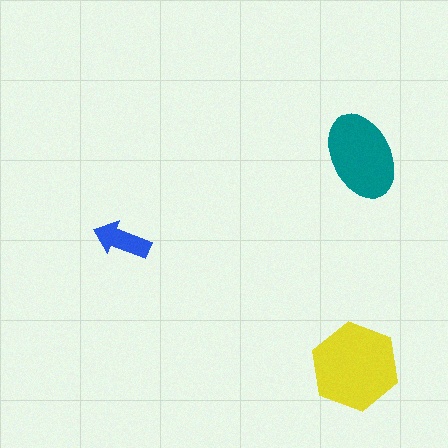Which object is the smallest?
The blue arrow.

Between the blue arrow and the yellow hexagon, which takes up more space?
The yellow hexagon.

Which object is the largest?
The yellow hexagon.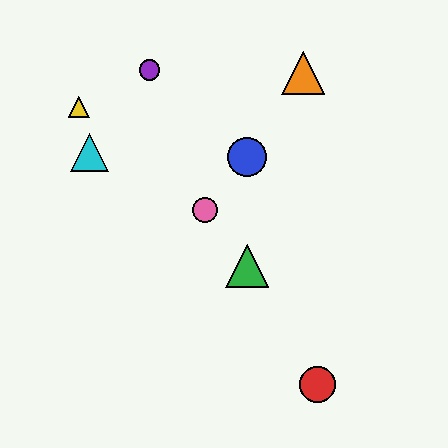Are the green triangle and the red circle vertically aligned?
No, the green triangle is at x≈247 and the red circle is at x≈318.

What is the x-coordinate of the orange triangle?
The orange triangle is at x≈303.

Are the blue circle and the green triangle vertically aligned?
Yes, both are at x≈247.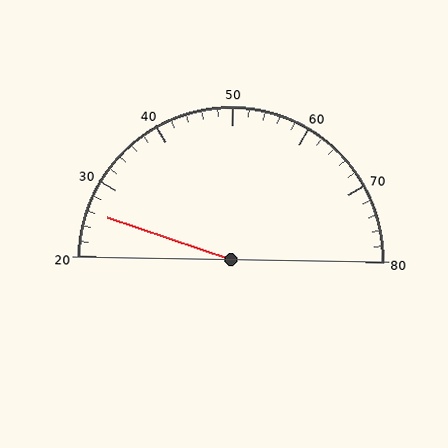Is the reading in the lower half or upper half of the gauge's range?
The reading is in the lower half of the range (20 to 80).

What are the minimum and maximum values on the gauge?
The gauge ranges from 20 to 80.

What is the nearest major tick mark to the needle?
The nearest major tick mark is 30.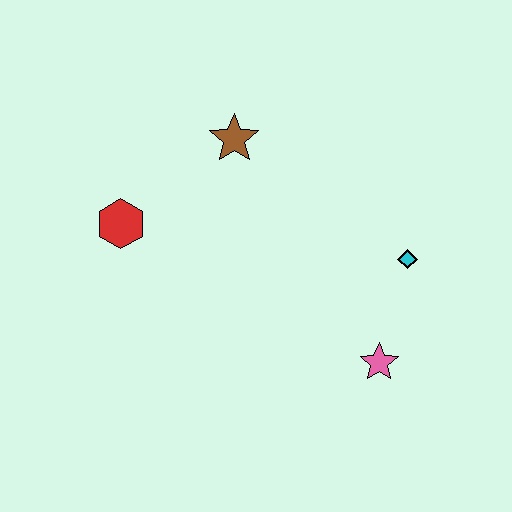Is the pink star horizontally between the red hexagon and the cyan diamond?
Yes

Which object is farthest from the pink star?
The red hexagon is farthest from the pink star.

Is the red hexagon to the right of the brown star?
No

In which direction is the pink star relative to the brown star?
The pink star is below the brown star.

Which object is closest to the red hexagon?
The brown star is closest to the red hexagon.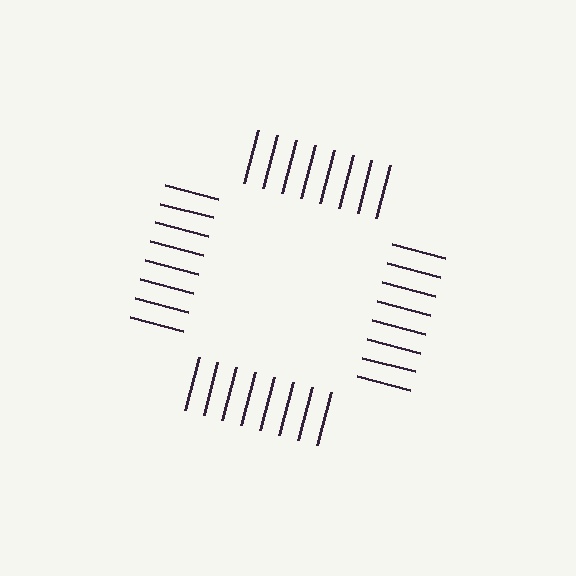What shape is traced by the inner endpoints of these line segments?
An illusory square — the line segments terminate on its edges but no continuous stroke is drawn.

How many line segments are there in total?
32 — 8 along each of the 4 edges.